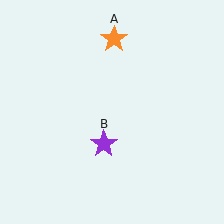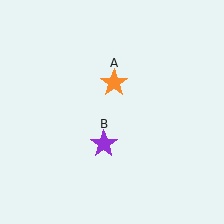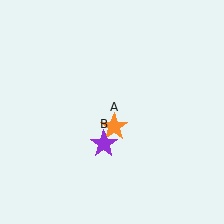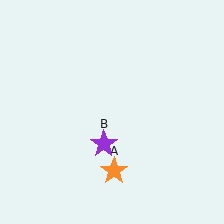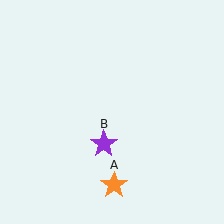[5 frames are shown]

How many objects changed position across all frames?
1 object changed position: orange star (object A).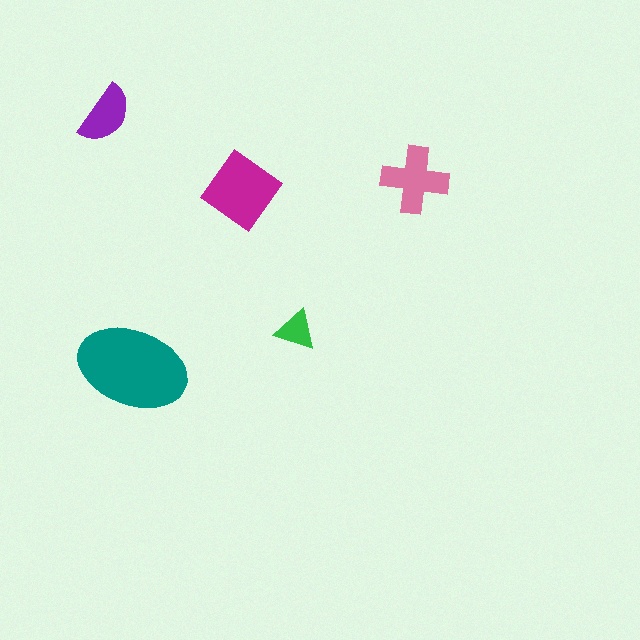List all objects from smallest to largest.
The green triangle, the purple semicircle, the pink cross, the magenta diamond, the teal ellipse.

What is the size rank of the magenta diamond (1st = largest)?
2nd.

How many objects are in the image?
There are 5 objects in the image.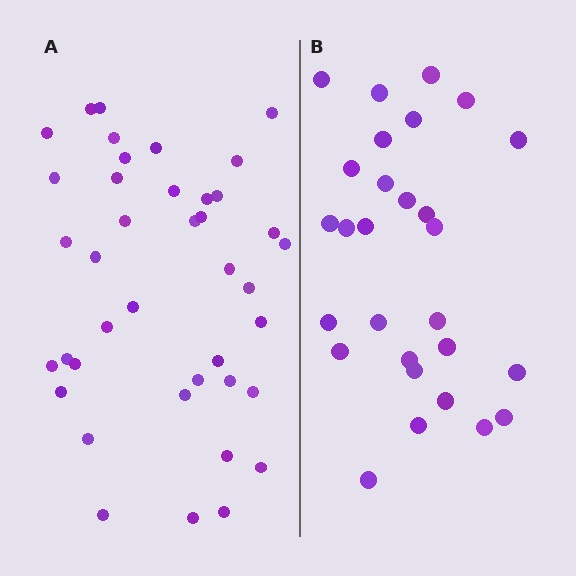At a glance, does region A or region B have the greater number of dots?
Region A (the left region) has more dots.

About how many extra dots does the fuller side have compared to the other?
Region A has roughly 12 or so more dots than region B.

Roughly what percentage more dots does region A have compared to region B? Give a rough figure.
About 45% more.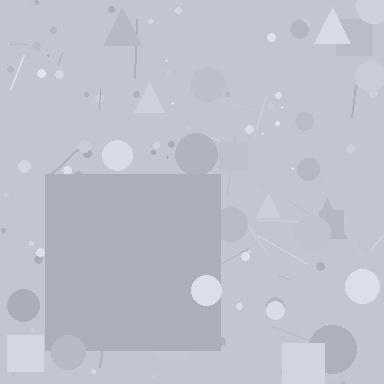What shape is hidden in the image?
A square is hidden in the image.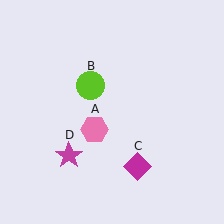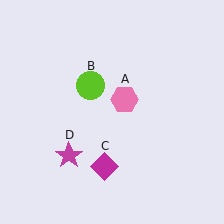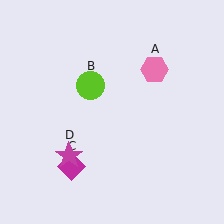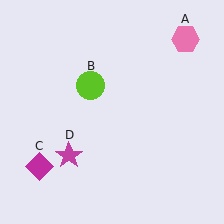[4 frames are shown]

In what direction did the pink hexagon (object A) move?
The pink hexagon (object A) moved up and to the right.